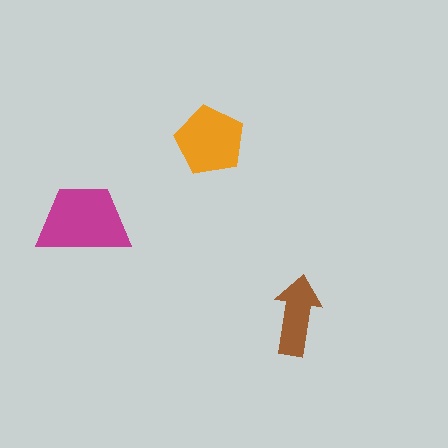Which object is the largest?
The magenta trapezoid.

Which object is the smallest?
The brown arrow.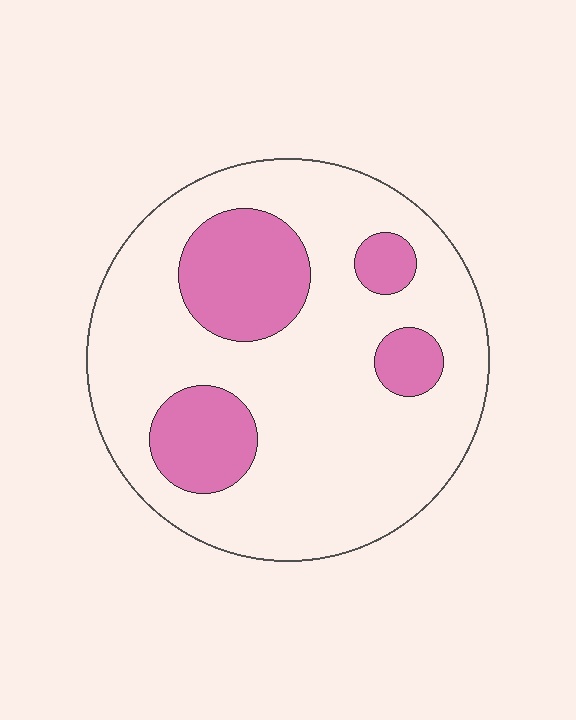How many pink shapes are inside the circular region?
4.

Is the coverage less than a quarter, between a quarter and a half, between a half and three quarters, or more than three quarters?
Less than a quarter.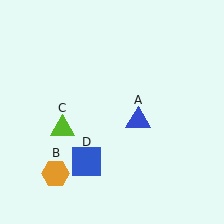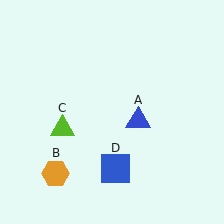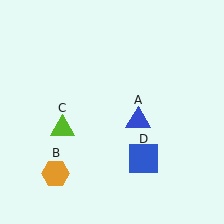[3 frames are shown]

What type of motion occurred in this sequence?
The blue square (object D) rotated counterclockwise around the center of the scene.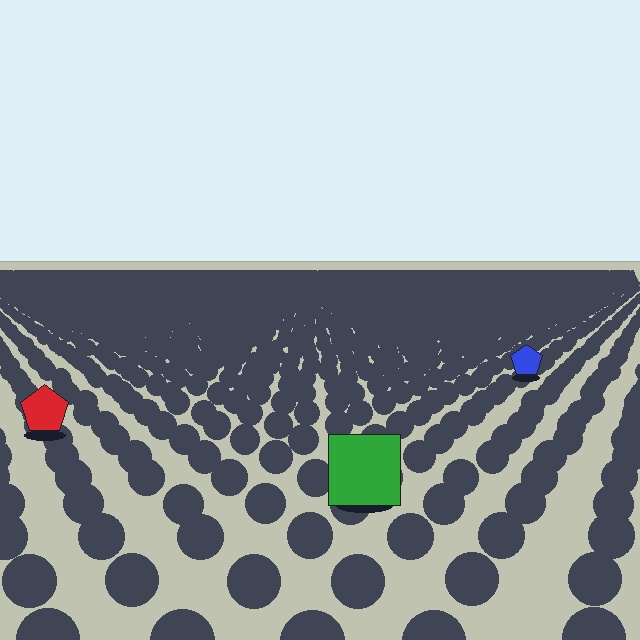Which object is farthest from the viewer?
The blue pentagon is farthest from the viewer. It appears smaller and the ground texture around it is denser.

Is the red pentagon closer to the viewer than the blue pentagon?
Yes. The red pentagon is closer — you can tell from the texture gradient: the ground texture is coarser near it.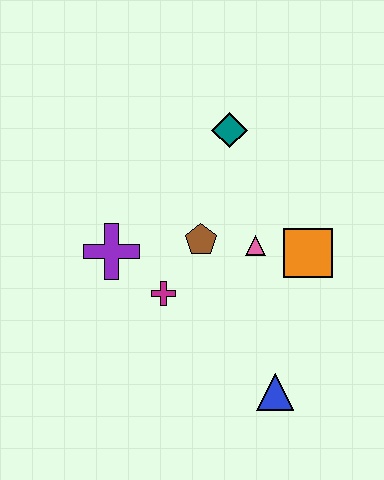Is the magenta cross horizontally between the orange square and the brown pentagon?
No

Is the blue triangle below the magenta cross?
Yes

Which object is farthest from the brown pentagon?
The blue triangle is farthest from the brown pentagon.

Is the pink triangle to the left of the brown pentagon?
No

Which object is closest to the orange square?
The pink triangle is closest to the orange square.